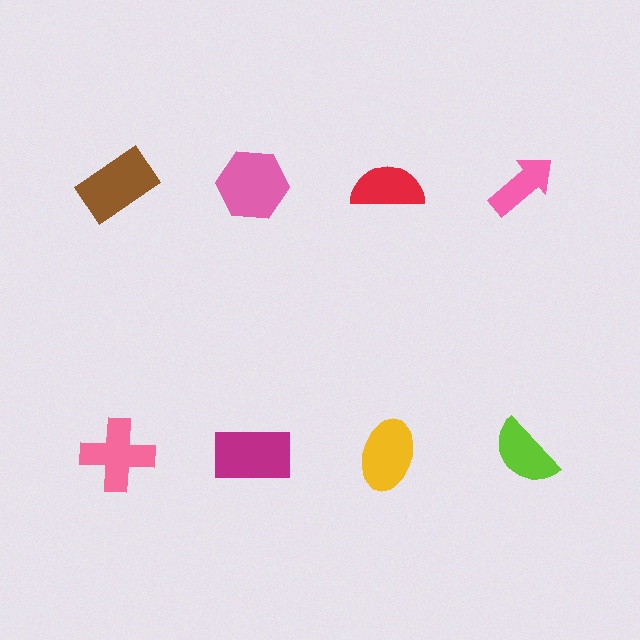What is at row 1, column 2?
A pink hexagon.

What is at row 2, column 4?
A lime semicircle.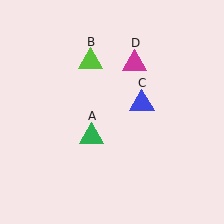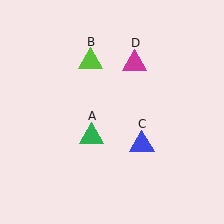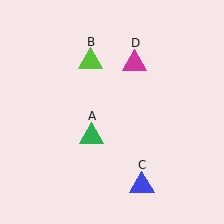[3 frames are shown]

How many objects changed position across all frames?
1 object changed position: blue triangle (object C).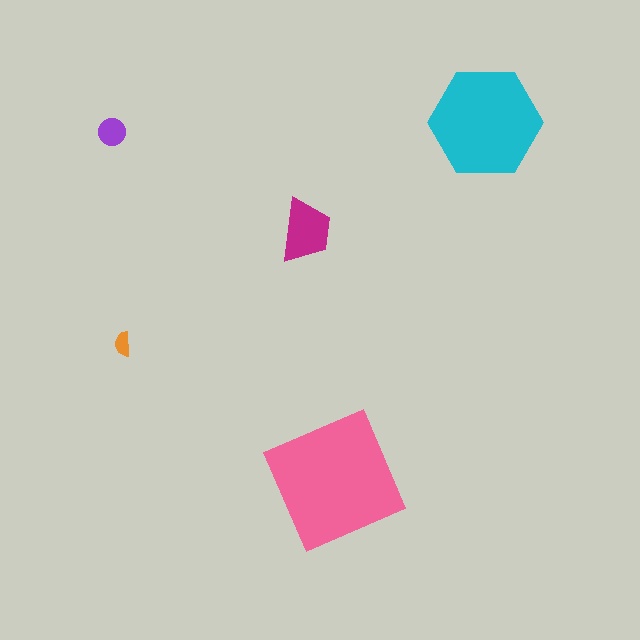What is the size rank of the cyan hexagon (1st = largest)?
2nd.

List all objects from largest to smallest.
The pink square, the cyan hexagon, the magenta trapezoid, the purple circle, the orange semicircle.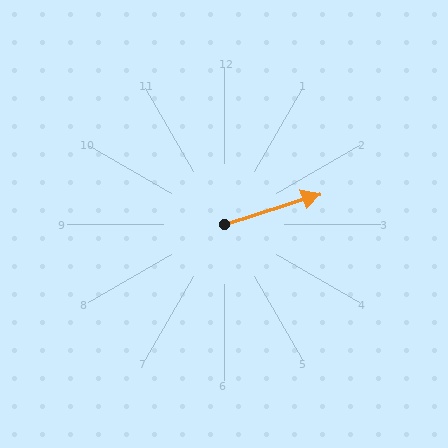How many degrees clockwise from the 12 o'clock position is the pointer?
Approximately 73 degrees.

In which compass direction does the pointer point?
East.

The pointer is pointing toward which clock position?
Roughly 2 o'clock.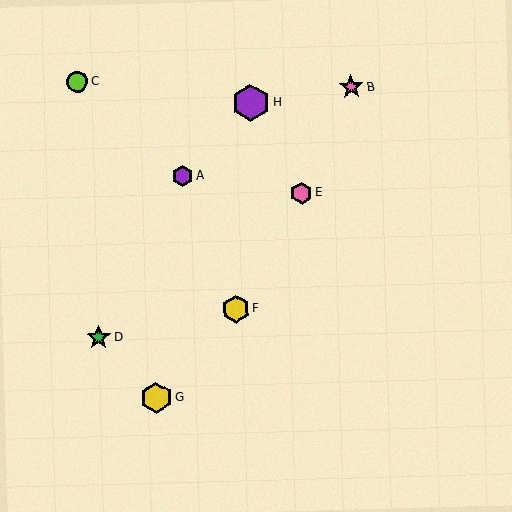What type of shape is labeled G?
Shape G is a yellow hexagon.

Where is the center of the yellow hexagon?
The center of the yellow hexagon is at (156, 398).